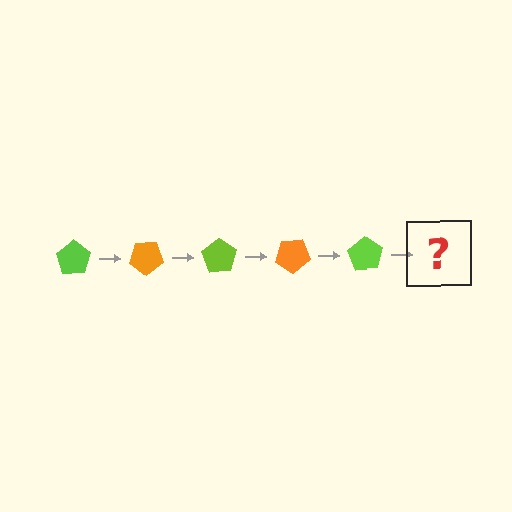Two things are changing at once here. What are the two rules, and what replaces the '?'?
The two rules are that it rotates 35 degrees each step and the color cycles through lime and orange. The '?' should be an orange pentagon, rotated 175 degrees from the start.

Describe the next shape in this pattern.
It should be an orange pentagon, rotated 175 degrees from the start.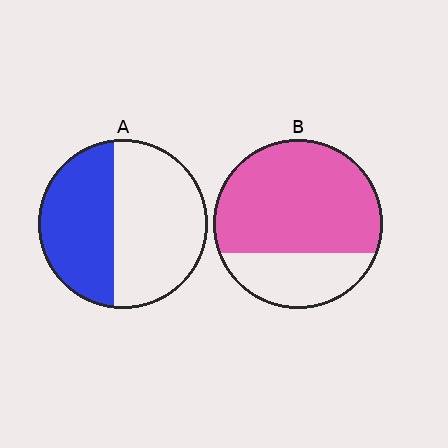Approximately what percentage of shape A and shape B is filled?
A is approximately 45% and B is approximately 70%.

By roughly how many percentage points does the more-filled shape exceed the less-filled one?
By roughly 30 percentage points (B over A).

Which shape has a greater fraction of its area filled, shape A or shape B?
Shape B.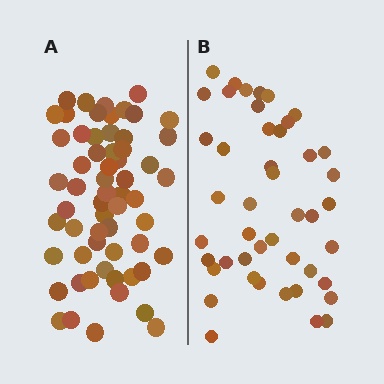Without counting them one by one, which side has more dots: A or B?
Region A (the left region) has more dots.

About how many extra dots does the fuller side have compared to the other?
Region A has approximately 15 more dots than region B.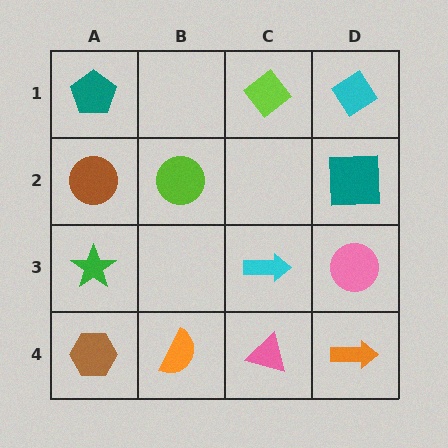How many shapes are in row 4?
4 shapes.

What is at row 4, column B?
An orange semicircle.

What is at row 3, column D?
A pink circle.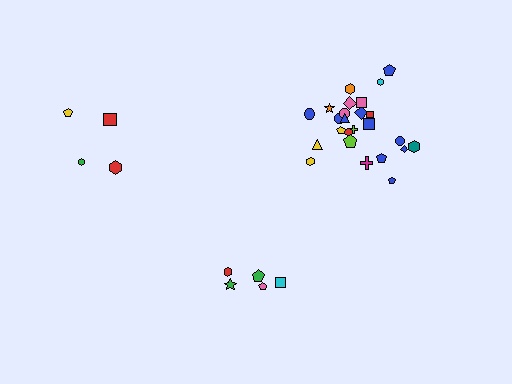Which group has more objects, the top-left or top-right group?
The top-right group.